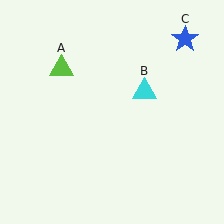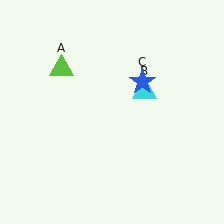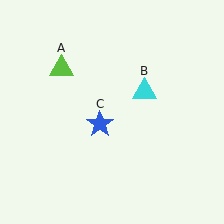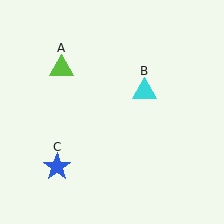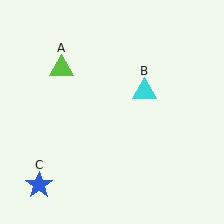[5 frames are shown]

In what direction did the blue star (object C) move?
The blue star (object C) moved down and to the left.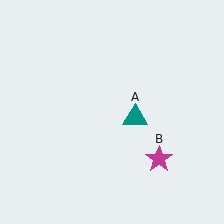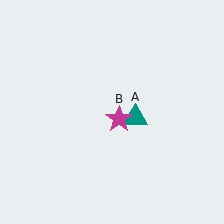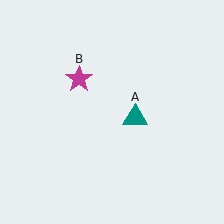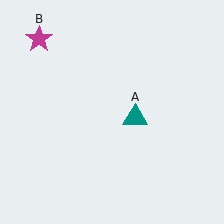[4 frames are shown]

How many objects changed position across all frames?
1 object changed position: magenta star (object B).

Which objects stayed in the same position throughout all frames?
Teal triangle (object A) remained stationary.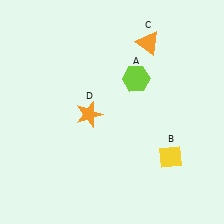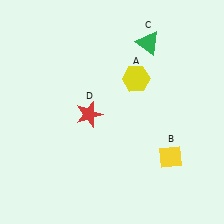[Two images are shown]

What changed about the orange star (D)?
In Image 1, D is orange. In Image 2, it changed to red.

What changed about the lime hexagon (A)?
In Image 1, A is lime. In Image 2, it changed to yellow.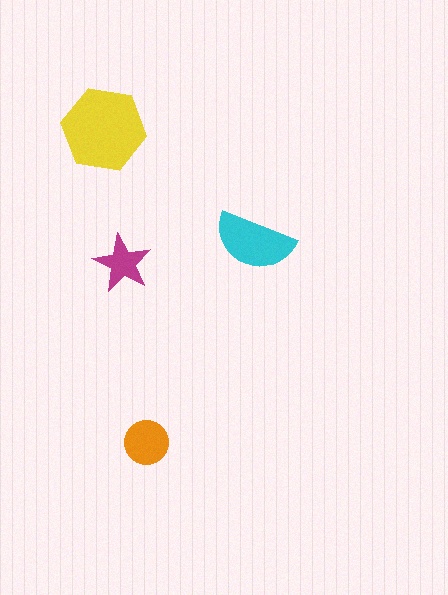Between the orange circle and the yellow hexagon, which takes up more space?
The yellow hexagon.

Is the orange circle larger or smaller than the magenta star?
Larger.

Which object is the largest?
The yellow hexagon.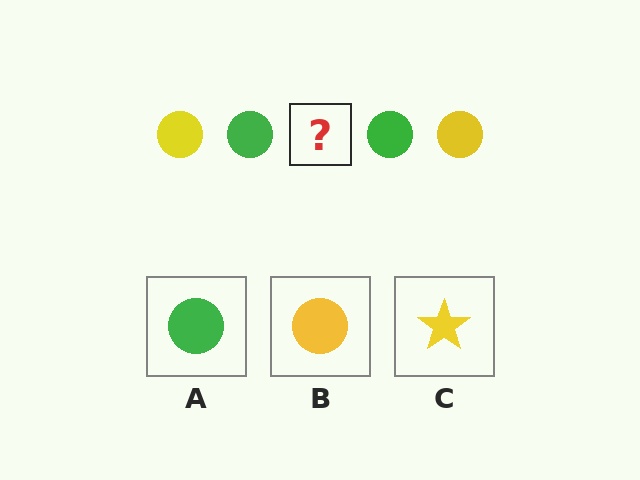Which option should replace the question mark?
Option B.